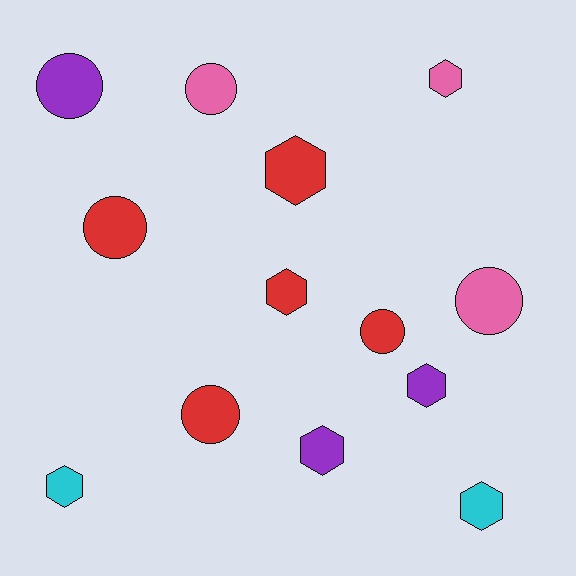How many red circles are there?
There are 3 red circles.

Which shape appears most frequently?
Hexagon, with 7 objects.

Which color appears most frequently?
Red, with 5 objects.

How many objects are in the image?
There are 13 objects.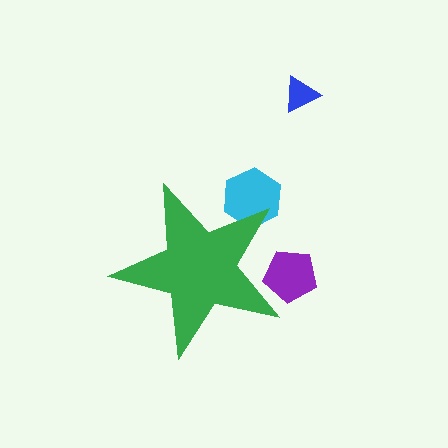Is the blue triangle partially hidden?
No, the blue triangle is fully visible.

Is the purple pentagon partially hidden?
Yes, the purple pentagon is partially hidden behind the green star.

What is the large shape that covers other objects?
A green star.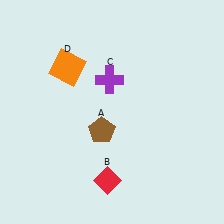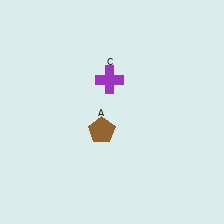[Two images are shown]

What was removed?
The red diamond (B), the orange square (D) were removed in Image 2.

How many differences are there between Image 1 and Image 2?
There are 2 differences between the two images.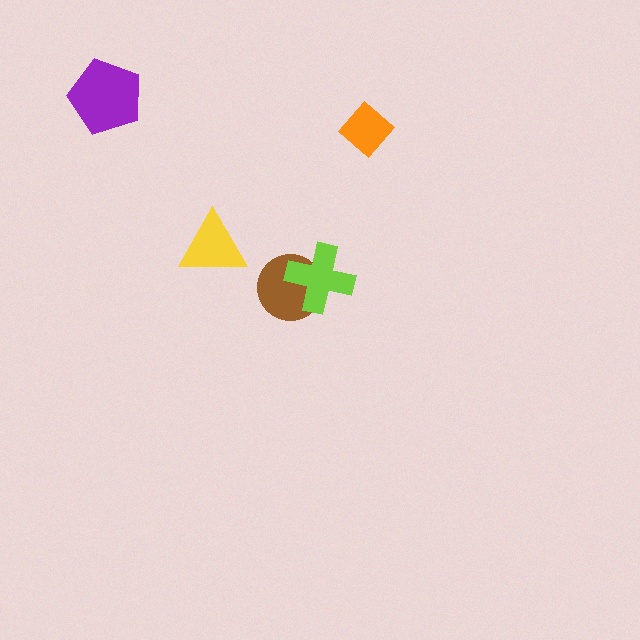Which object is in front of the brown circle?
The lime cross is in front of the brown circle.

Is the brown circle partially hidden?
Yes, it is partially covered by another shape.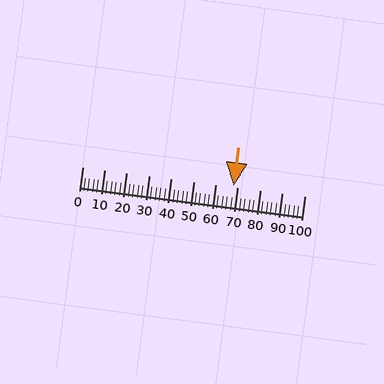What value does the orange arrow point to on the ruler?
The orange arrow points to approximately 68.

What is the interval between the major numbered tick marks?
The major tick marks are spaced 10 units apart.